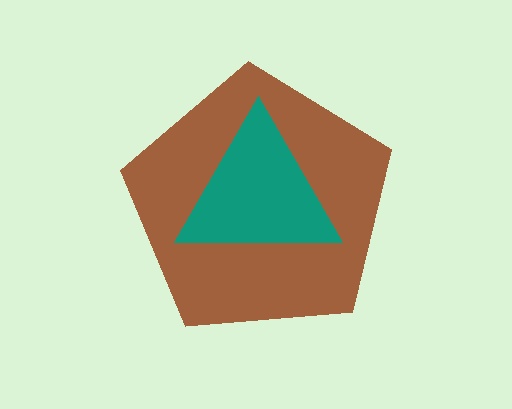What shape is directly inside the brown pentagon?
The teal triangle.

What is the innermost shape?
The teal triangle.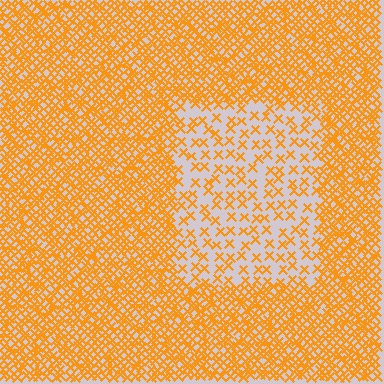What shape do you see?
I see a rectangle.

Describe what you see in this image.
The image contains small orange elements arranged at two different densities. A rectangle-shaped region is visible where the elements are less densely packed than the surrounding area.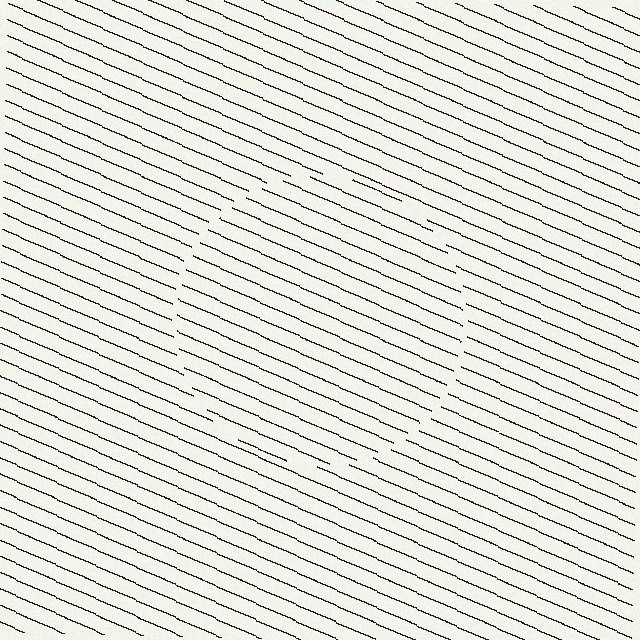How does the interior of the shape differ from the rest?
The interior of the shape contains the same grating, shifted by half a period — the contour is defined by the phase discontinuity where line-ends from the inner and outer gratings abut.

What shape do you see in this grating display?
An illusory circle. The interior of the shape contains the same grating, shifted by half a period — the contour is defined by the phase discontinuity where line-ends from the inner and outer gratings abut.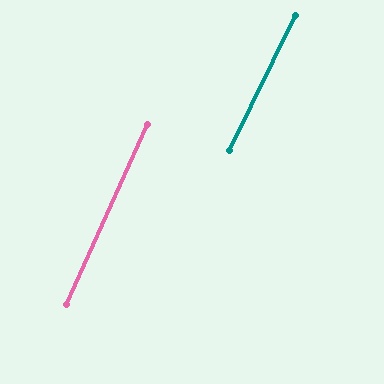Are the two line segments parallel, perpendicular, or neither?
Parallel — their directions differ by only 1.7°.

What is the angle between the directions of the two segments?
Approximately 2 degrees.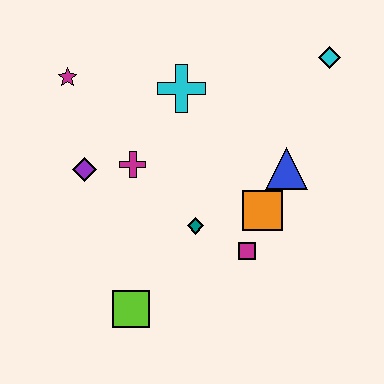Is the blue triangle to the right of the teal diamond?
Yes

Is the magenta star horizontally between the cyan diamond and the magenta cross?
No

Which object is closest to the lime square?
The teal diamond is closest to the lime square.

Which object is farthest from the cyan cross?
The lime square is farthest from the cyan cross.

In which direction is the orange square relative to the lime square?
The orange square is to the right of the lime square.